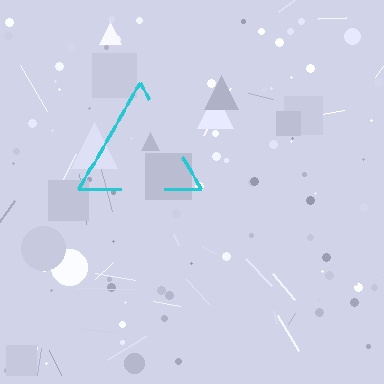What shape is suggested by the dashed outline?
The dashed outline suggests a triangle.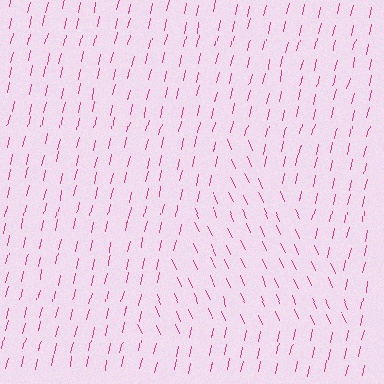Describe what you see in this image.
The image is filled with small magenta line segments. A triangle region in the image has lines oriented differently from the surrounding lines, creating a visible texture boundary.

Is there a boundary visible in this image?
Yes, there is a texture boundary formed by a change in line orientation.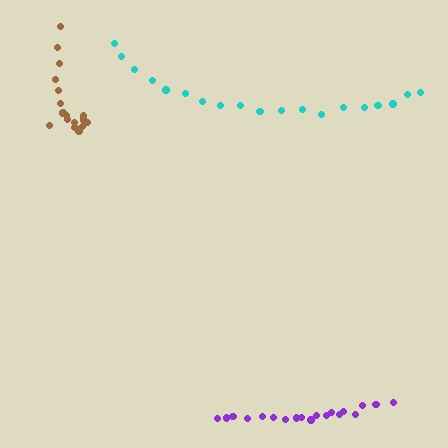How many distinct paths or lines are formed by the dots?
There are 3 distinct paths.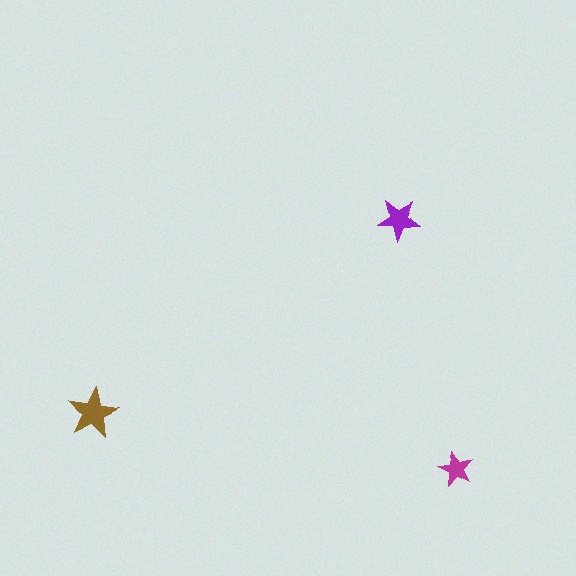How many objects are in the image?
There are 3 objects in the image.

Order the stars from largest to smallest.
the brown one, the purple one, the magenta one.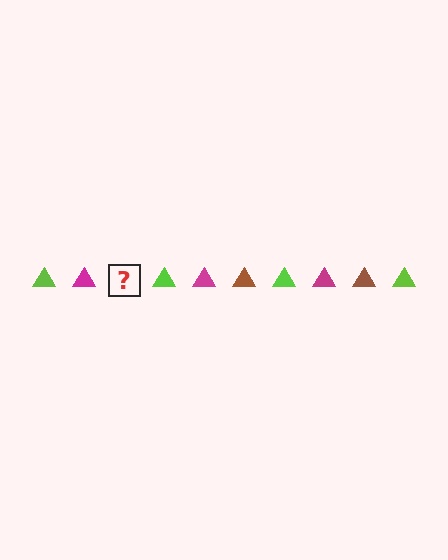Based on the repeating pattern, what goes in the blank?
The blank should be a brown triangle.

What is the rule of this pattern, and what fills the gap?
The rule is that the pattern cycles through lime, magenta, brown triangles. The gap should be filled with a brown triangle.